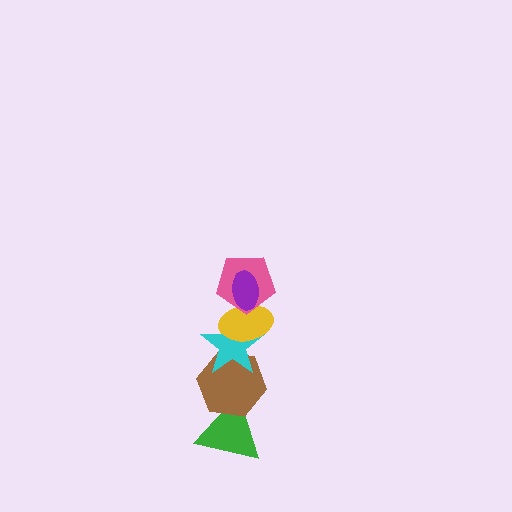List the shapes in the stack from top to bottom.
From top to bottom: the purple ellipse, the pink pentagon, the yellow ellipse, the cyan star, the brown hexagon, the green triangle.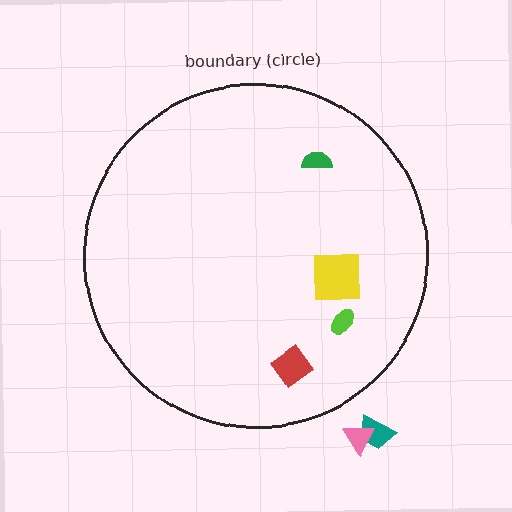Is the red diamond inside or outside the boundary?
Inside.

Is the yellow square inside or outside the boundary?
Inside.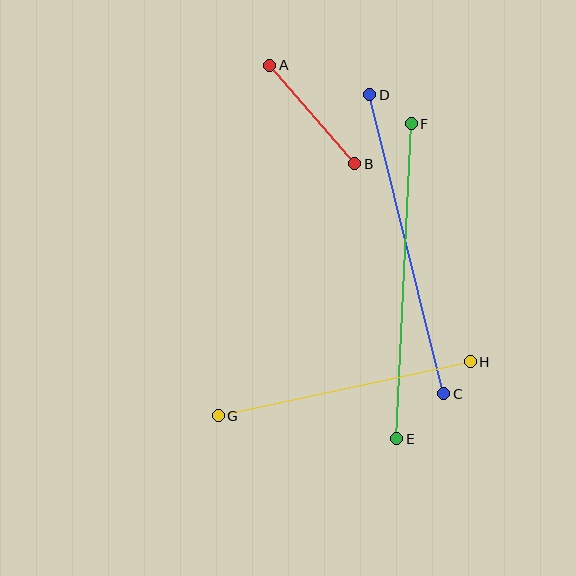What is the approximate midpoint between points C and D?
The midpoint is at approximately (407, 244) pixels.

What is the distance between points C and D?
The distance is approximately 308 pixels.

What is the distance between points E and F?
The distance is approximately 315 pixels.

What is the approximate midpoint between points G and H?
The midpoint is at approximately (344, 389) pixels.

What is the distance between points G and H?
The distance is approximately 257 pixels.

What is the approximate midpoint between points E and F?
The midpoint is at approximately (404, 281) pixels.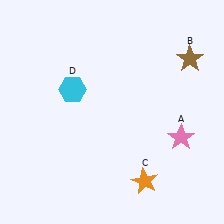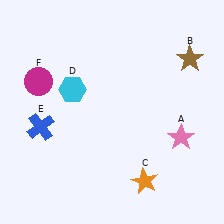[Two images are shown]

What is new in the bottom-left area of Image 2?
A blue cross (E) was added in the bottom-left area of Image 2.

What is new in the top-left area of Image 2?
A magenta circle (F) was added in the top-left area of Image 2.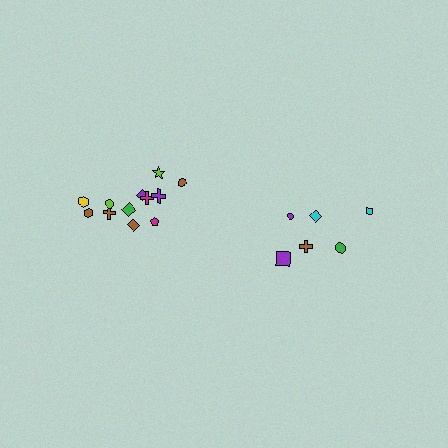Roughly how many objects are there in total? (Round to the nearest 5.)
Roughly 20 objects in total.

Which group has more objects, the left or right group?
The left group.